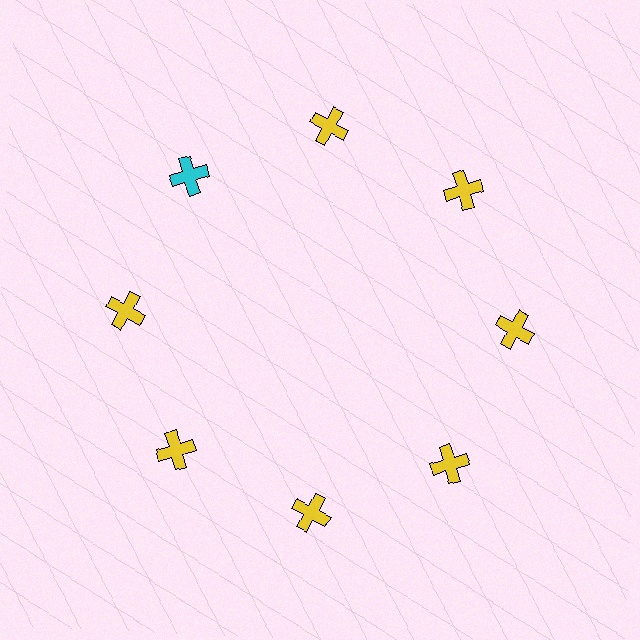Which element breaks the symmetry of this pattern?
The cyan cross at roughly the 10 o'clock position breaks the symmetry. All other shapes are yellow crosses.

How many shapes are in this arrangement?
There are 8 shapes arranged in a ring pattern.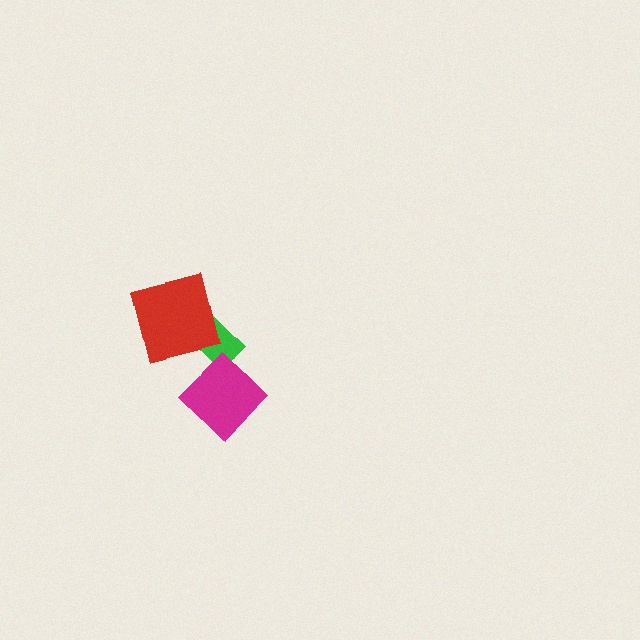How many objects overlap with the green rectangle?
2 objects overlap with the green rectangle.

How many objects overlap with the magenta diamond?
1 object overlaps with the magenta diamond.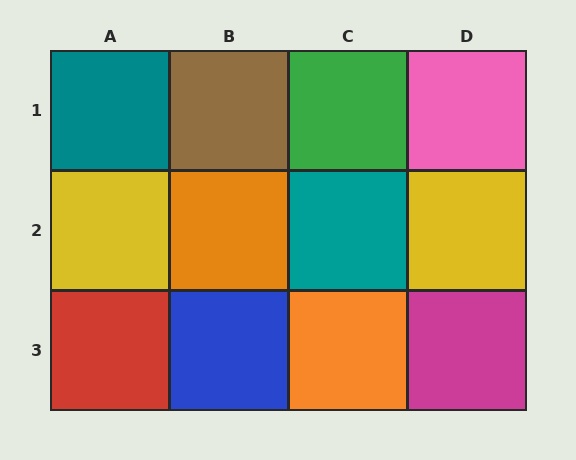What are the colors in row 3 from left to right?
Red, blue, orange, magenta.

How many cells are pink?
1 cell is pink.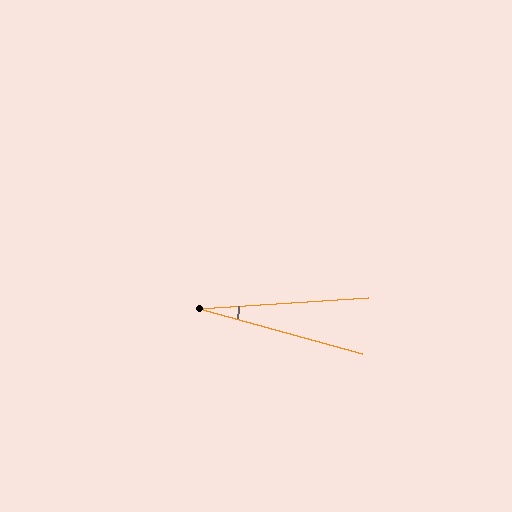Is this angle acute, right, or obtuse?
It is acute.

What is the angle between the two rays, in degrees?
Approximately 19 degrees.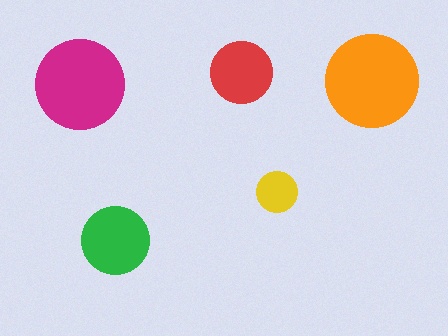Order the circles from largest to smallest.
the orange one, the magenta one, the green one, the red one, the yellow one.